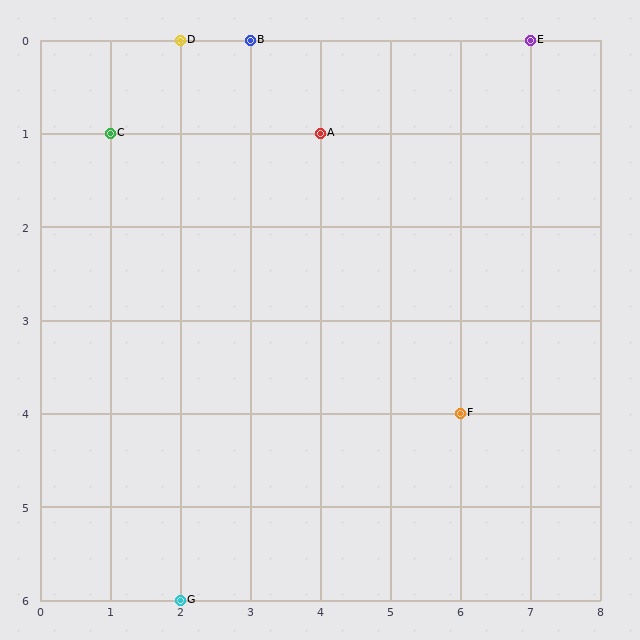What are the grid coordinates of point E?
Point E is at grid coordinates (7, 0).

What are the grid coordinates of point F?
Point F is at grid coordinates (6, 4).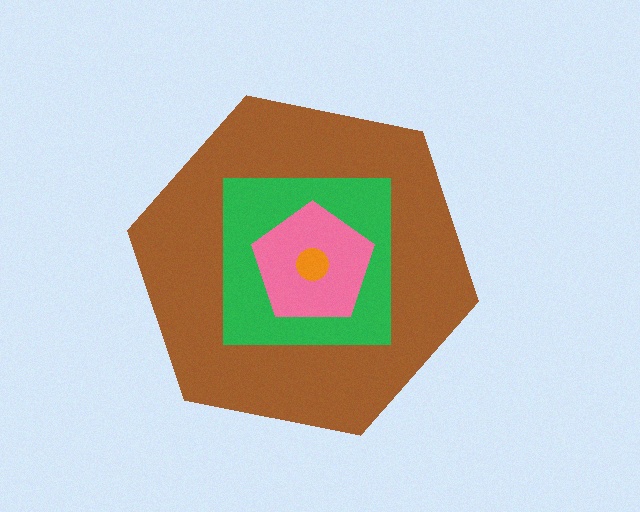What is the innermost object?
The orange circle.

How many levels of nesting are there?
4.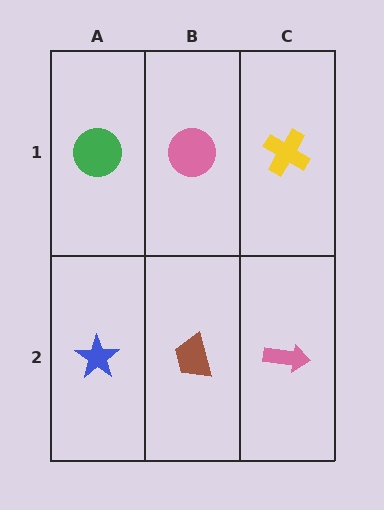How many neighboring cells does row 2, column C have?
2.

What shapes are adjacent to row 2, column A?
A green circle (row 1, column A), a brown trapezoid (row 2, column B).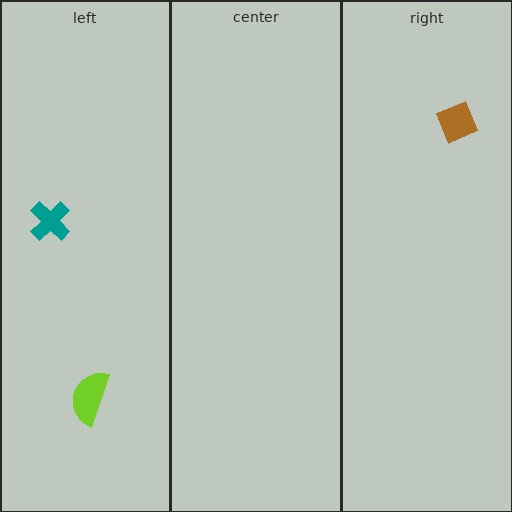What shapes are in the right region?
The brown diamond.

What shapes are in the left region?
The lime semicircle, the teal cross.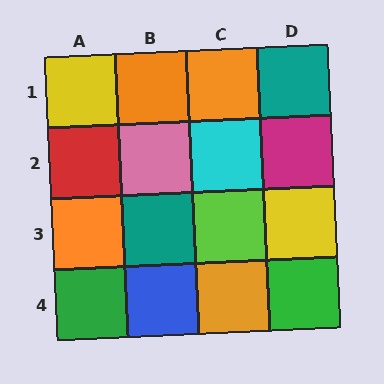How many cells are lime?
1 cell is lime.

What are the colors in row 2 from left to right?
Red, pink, cyan, magenta.